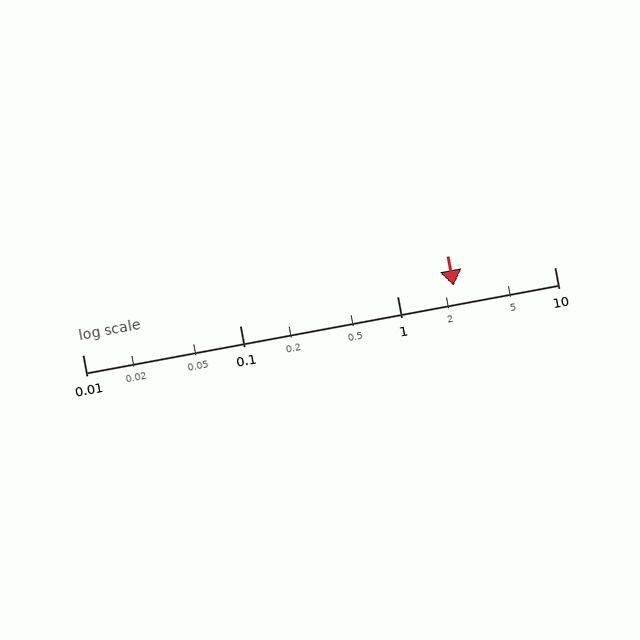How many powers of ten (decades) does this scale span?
The scale spans 3 decades, from 0.01 to 10.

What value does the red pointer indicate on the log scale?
The pointer indicates approximately 2.3.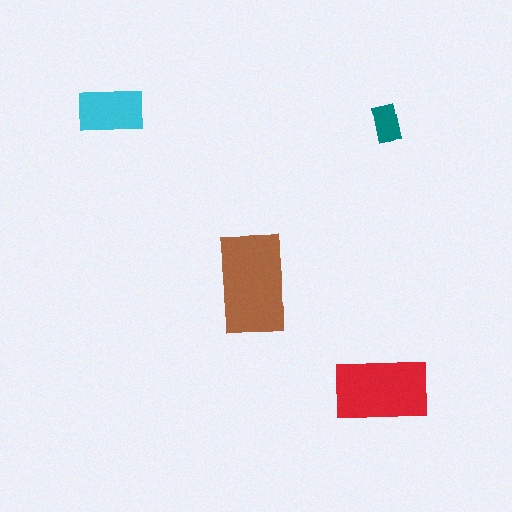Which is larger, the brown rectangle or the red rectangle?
The brown one.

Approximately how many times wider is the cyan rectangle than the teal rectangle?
About 1.5 times wider.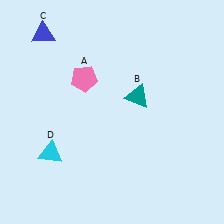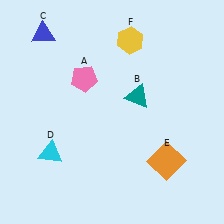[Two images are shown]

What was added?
An orange square (E), a yellow hexagon (F) were added in Image 2.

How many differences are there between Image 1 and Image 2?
There are 2 differences between the two images.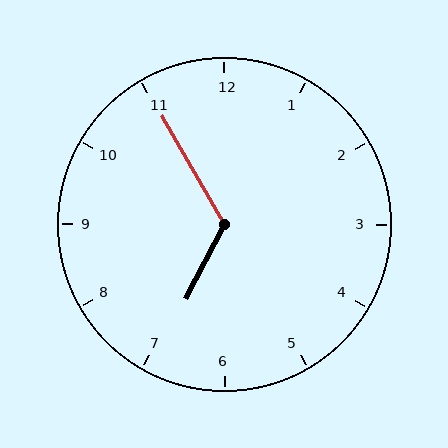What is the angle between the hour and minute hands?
Approximately 122 degrees.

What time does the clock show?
6:55.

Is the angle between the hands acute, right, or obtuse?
It is obtuse.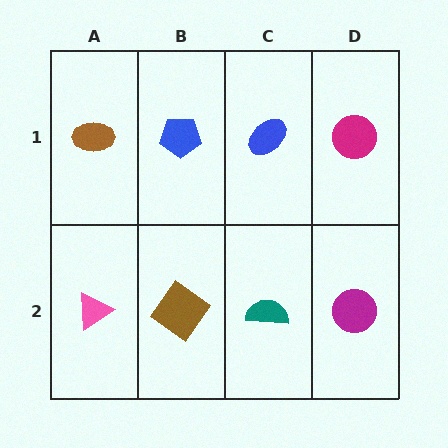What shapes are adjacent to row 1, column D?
A magenta circle (row 2, column D), a blue ellipse (row 1, column C).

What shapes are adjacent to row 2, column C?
A blue ellipse (row 1, column C), a brown diamond (row 2, column B), a magenta circle (row 2, column D).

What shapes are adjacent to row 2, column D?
A magenta circle (row 1, column D), a teal semicircle (row 2, column C).